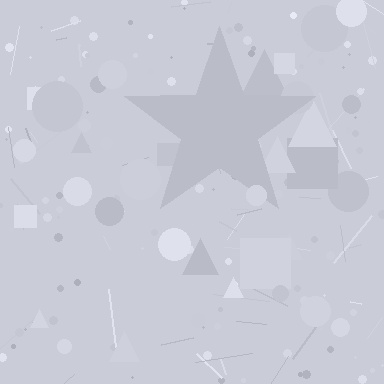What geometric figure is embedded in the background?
A star is embedded in the background.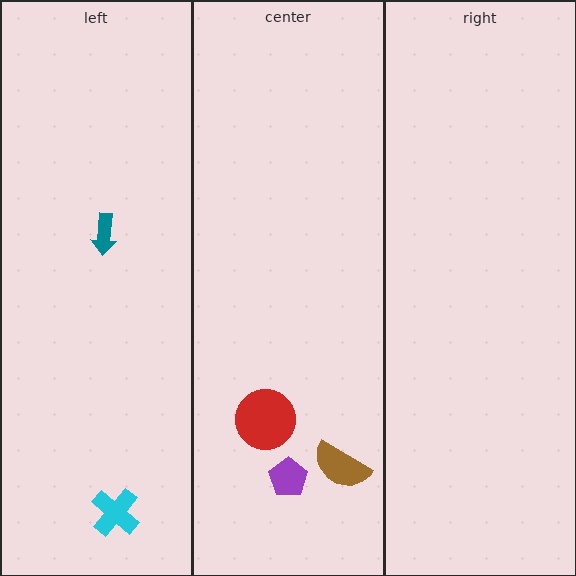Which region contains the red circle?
The center region.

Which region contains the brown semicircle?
The center region.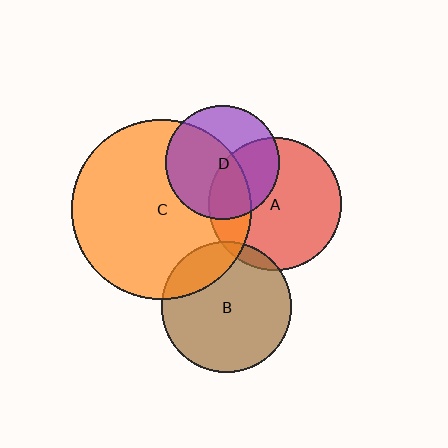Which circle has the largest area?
Circle C (orange).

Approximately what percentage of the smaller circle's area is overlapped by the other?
Approximately 5%.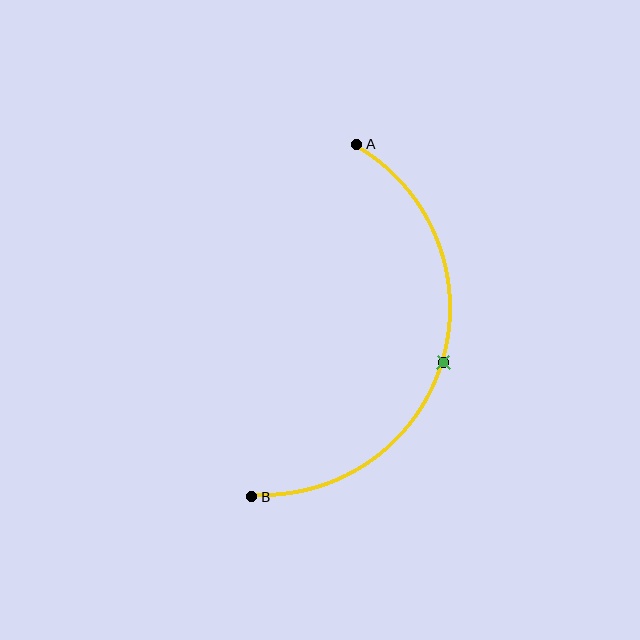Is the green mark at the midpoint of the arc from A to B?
Yes. The green mark lies on the arc at equal arc-length from both A and B — it is the arc midpoint.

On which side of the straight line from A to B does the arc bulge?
The arc bulges to the right of the straight line connecting A and B.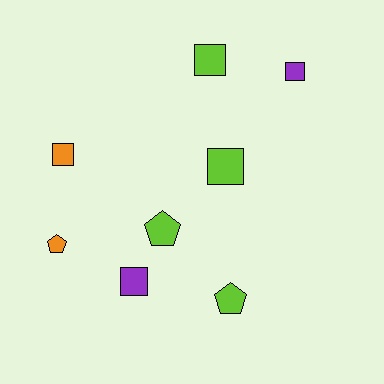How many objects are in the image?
There are 8 objects.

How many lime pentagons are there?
There are 2 lime pentagons.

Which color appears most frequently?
Lime, with 4 objects.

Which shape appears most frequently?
Square, with 5 objects.